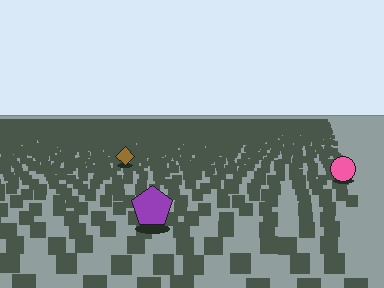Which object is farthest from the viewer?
The brown diamond is farthest from the viewer. It appears smaller and the ground texture around it is denser.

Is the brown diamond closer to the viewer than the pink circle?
No. The pink circle is closer — you can tell from the texture gradient: the ground texture is coarser near it.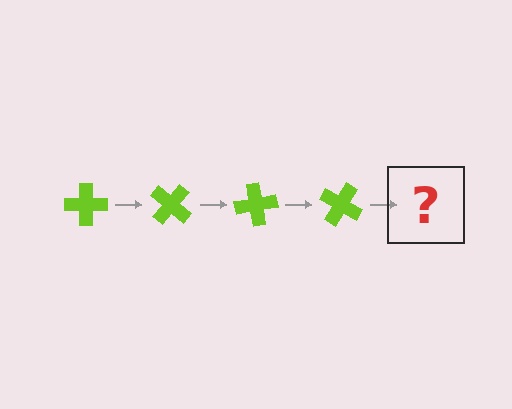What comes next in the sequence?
The next element should be a lime cross rotated 160 degrees.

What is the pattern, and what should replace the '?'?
The pattern is that the cross rotates 40 degrees each step. The '?' should be a lime cross rotated 160 degrees.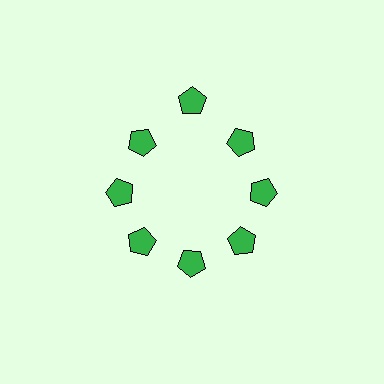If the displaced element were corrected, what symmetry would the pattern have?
It would have 8-fold rotational symmetry — the pattern would map onto itself every 45 degrees.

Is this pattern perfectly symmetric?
No. The 8 green pentagons are arranged in a ring, but one element near the 12 o'clock position is pushed outward from the center, breaking the 8-fold rotational symmetry.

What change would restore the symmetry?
The symmetry would be restored by moving it inward, back onto the ring so that all 8 pentagons sit at equal angles and equal distance from the center.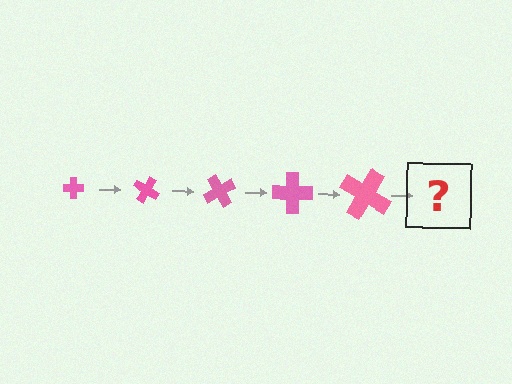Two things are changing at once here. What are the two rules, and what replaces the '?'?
The two rules are that the cross grows larger each step and it rotates 30 degrees each step. The '?' should be a cross, larger than the previous one and rotated 150 degrees from the start.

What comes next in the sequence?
The next element should be a cross, larger than the previous one and rotated 150 degrees from the start.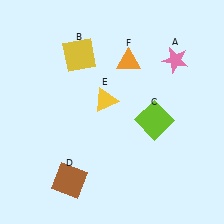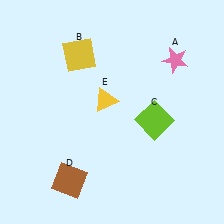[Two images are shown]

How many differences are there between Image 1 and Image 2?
There is 1 difference between the two images.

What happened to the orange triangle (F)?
The orange triangle (F) was removed in Image 2. It was in the top-right area of Image 1.